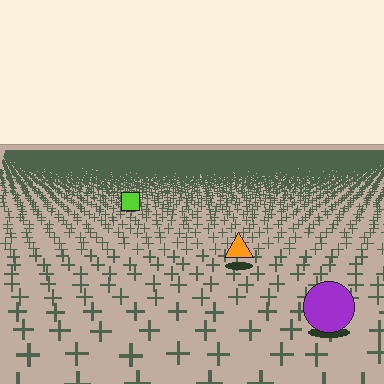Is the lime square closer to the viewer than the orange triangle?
No. The orange triangle is closer — you can tell from the texture gradient: the ground texture is coarser near it.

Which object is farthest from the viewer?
The lime square is farthest from the viewer. It appears smaller and the ground texture around it is denser.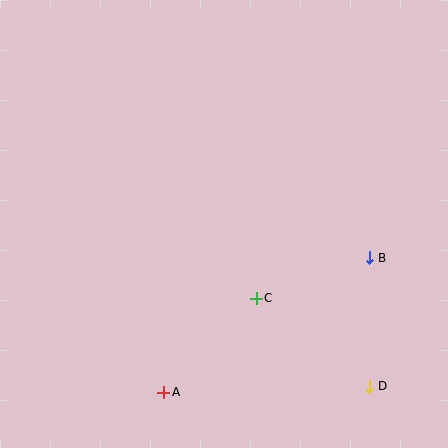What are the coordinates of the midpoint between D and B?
The midpoint between D and B is at (370, 322).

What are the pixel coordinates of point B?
Point B is at (370, 258).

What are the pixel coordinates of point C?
Point C is at (256, 298).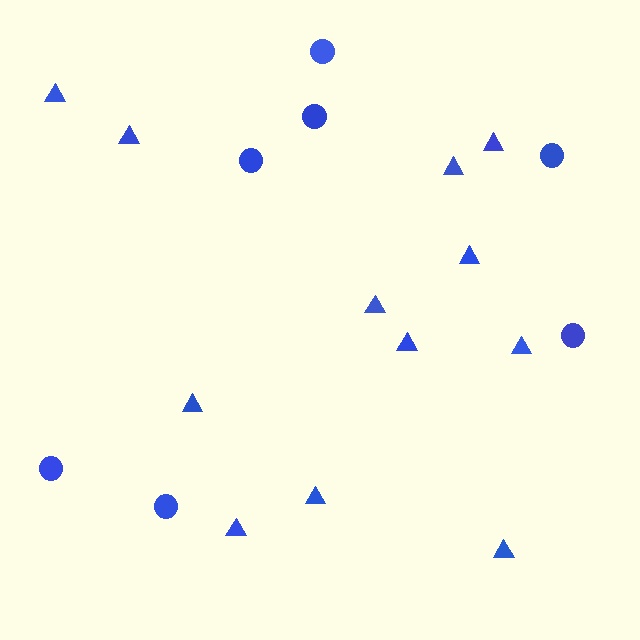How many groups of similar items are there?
There are 2 groups: one group of circles (7) and one group of triangles (12).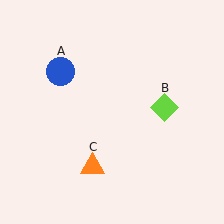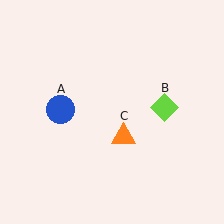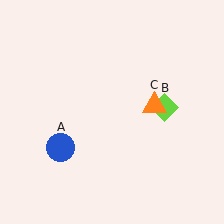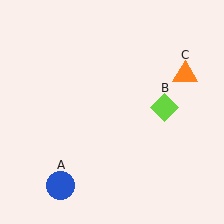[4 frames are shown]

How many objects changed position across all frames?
2 objects changed position: blue circle (object A), orange triangle (object C).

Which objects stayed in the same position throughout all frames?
Lime diamond (object B) remained stationary.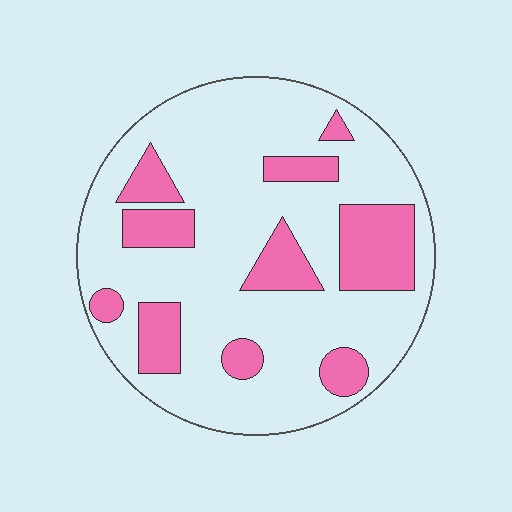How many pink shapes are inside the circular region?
10.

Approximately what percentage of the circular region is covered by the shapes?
Approximately 25%.